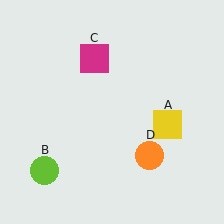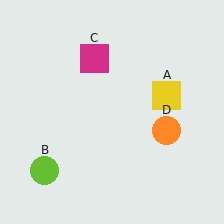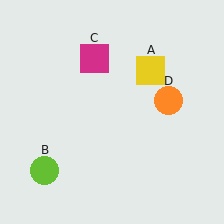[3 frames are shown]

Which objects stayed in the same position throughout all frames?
Lime circle (object B) and magenta square (object C) remained stationary.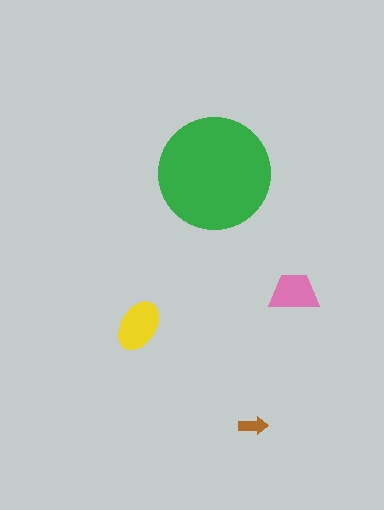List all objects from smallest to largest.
The brown arrow, the pink trapezoid, the yellow ellipse, the green circle.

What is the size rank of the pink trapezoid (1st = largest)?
3rd.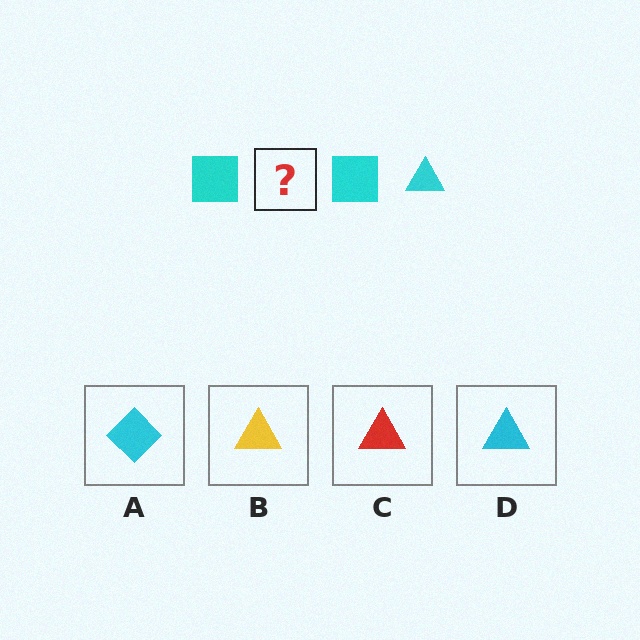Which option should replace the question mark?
Option D.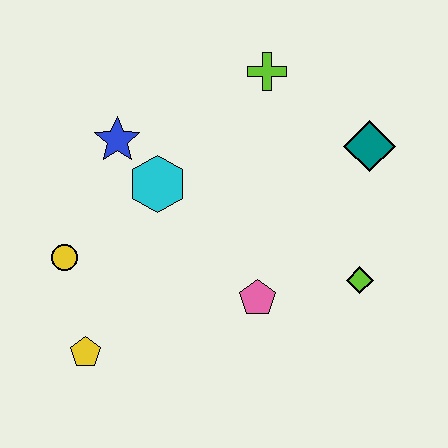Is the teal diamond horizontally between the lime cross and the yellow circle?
No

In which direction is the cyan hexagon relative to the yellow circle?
The cyan hexagon is to the right of the yellow circle.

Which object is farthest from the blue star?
The lime diamond is farthest from the blue star.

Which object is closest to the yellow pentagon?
The yellow circle is closest to the yellow pentagon.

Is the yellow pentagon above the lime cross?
No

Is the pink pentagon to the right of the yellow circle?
Yes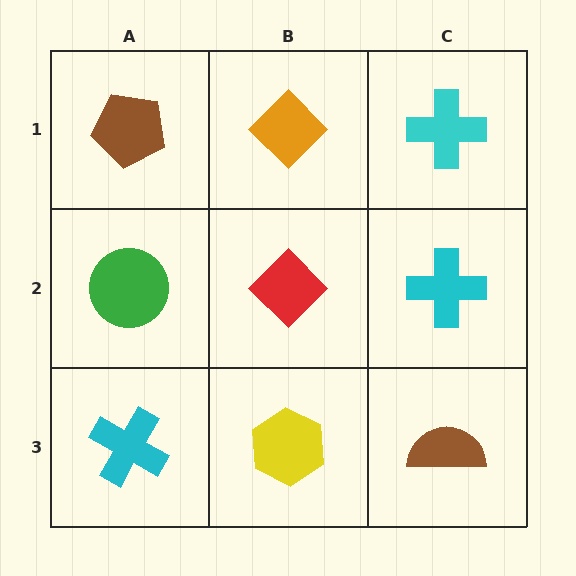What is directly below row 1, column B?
A red diamond.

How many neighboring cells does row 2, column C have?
3.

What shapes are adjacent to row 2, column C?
A cyan cross (row 1, column C), a brown semicircle (row 3, column C), a red diamond (row 2, column B).